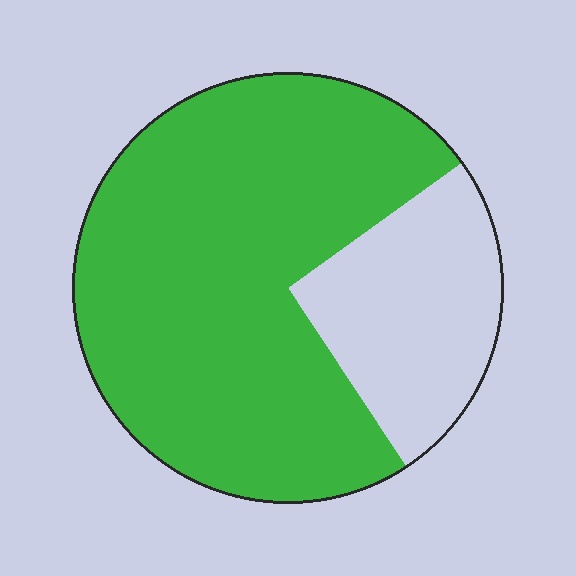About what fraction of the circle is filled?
About three quarters (3/4).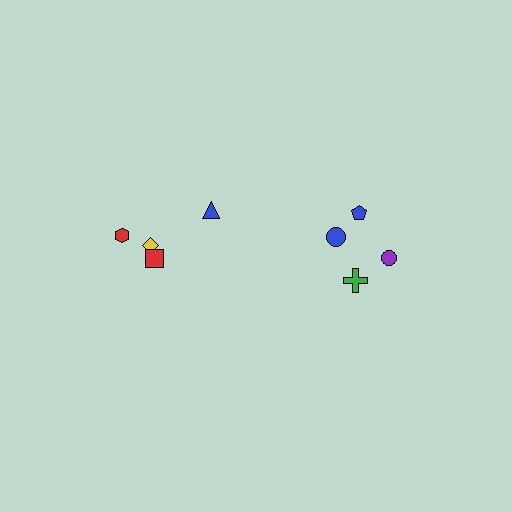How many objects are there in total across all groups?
There are 8 objects.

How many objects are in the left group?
There are 3 objects.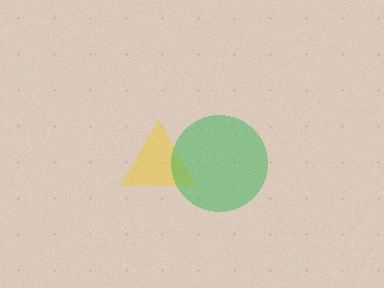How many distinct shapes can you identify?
There are 2 distinct shapes: a yellow triangle, a green circle.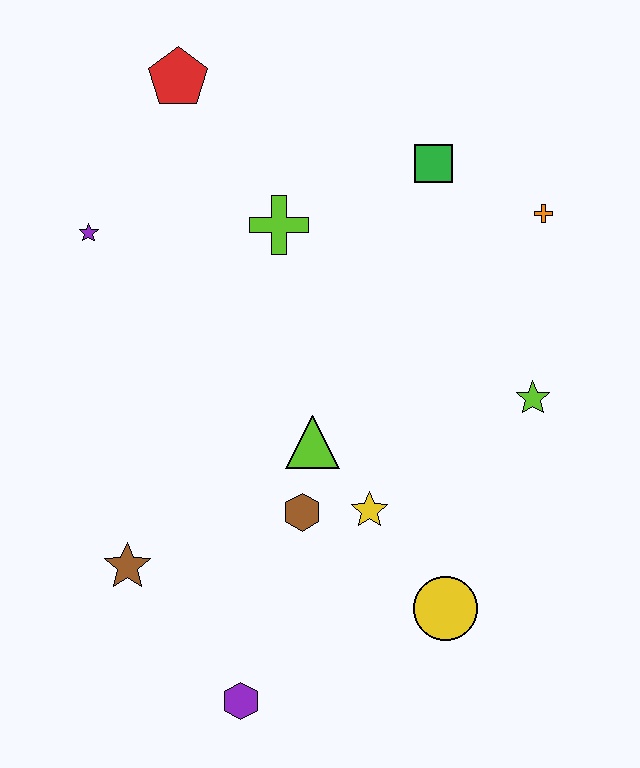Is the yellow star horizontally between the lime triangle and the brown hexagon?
No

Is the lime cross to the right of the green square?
No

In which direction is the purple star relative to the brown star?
The purple star is above the brown star.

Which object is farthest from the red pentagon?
The purple hexagon is farthest from the red pentagon.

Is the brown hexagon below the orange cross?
Yes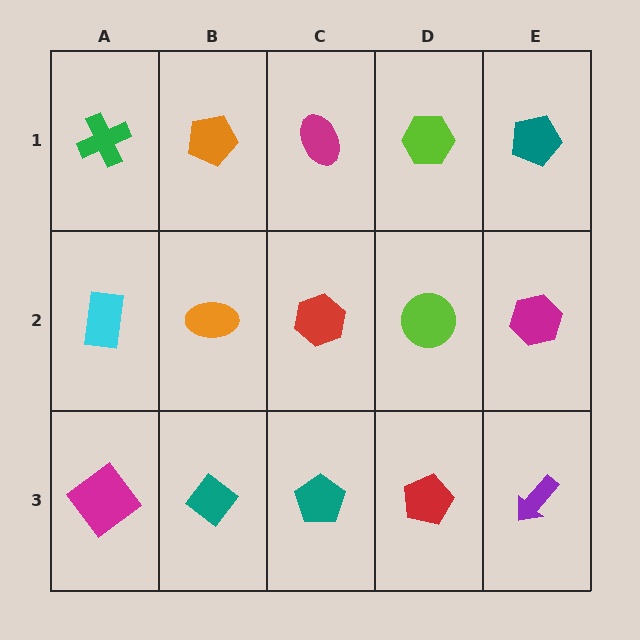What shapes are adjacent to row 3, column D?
A lime circle (row 2, column D), a teal pentagon (row 3, column C), a purple arrow (row 3, column E).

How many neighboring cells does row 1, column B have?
3.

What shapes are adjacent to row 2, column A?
A green cross (row 1, column A), a magenta diamond (row 3, column A), an orange ellipse (row 2, column B).